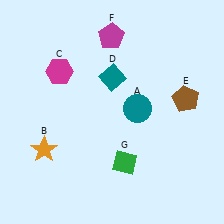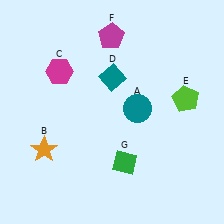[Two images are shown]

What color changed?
The pentagon (E) changed from brown in Image 1 to lime in Image 2.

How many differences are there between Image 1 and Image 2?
There is 1 difference between the two images.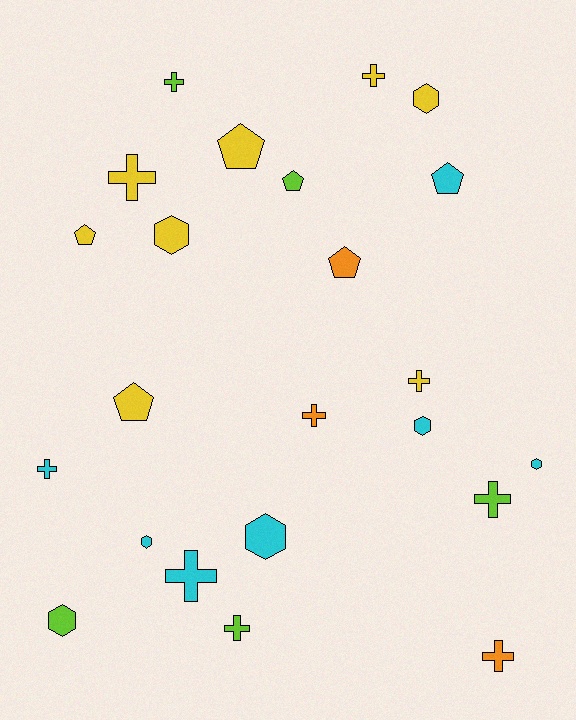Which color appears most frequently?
Yellow, with 8 objects.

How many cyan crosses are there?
There are 2 cyan crosses.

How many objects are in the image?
There are 23 objects.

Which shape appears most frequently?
Cross, with 10 objects.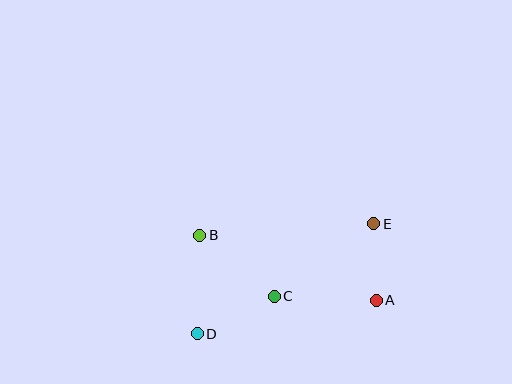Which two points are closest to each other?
Points A and E are closest to each other.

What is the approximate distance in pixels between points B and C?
The distance between B and C is approximately 96 pixels.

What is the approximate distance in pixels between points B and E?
The distance between B and E is approximately 175 pixels.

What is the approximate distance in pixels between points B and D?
The distance between B and D is approximately 99 pixels.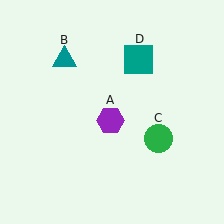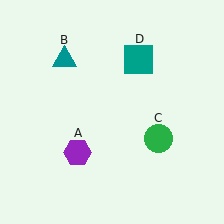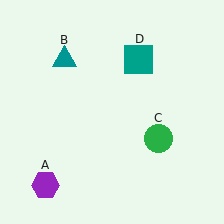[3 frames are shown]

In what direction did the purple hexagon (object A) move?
The purple hexagon (object A) moved down and to the left.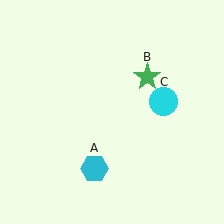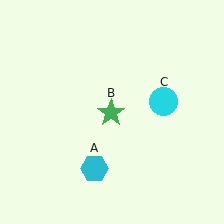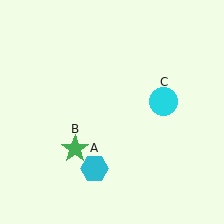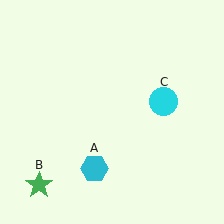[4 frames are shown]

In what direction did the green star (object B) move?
The green star (object B) moved down and to the left.